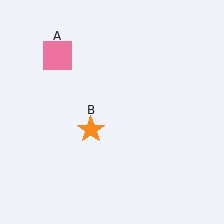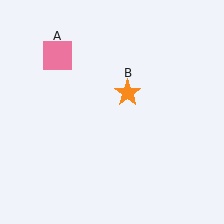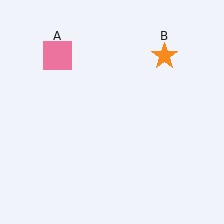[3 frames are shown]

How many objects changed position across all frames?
1 object changed position: orange star (object B).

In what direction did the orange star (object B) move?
The orange star (object B) moved up and to the right.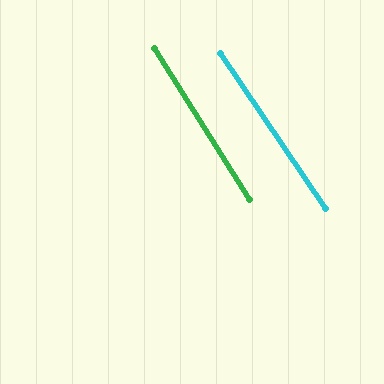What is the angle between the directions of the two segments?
Approximately 2 degrees.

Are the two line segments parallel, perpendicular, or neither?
Parallel — their directions differ by only 1.9°.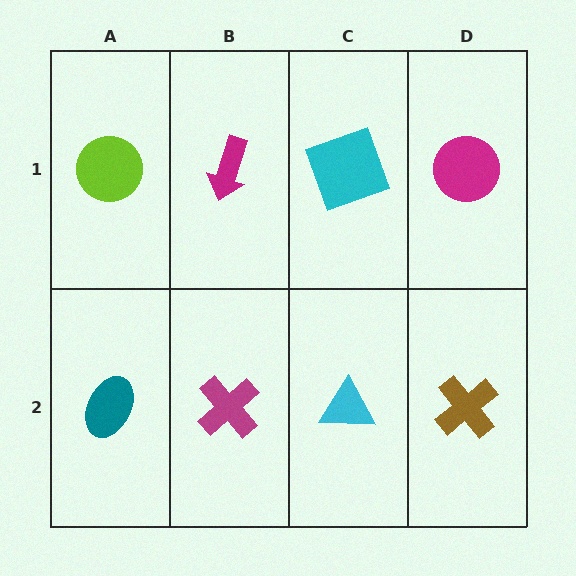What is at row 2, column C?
A cyan triangle.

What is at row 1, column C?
A cyan square.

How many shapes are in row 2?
4 shapes.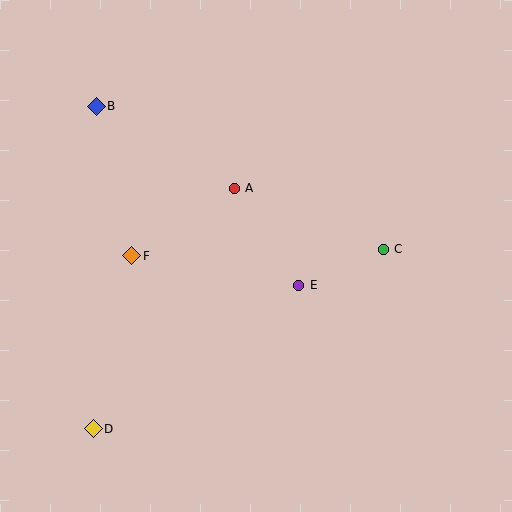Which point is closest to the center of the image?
Point E at (299, 285) is closest to the center.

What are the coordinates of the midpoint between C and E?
The midpoint between C and E is at (341, 267).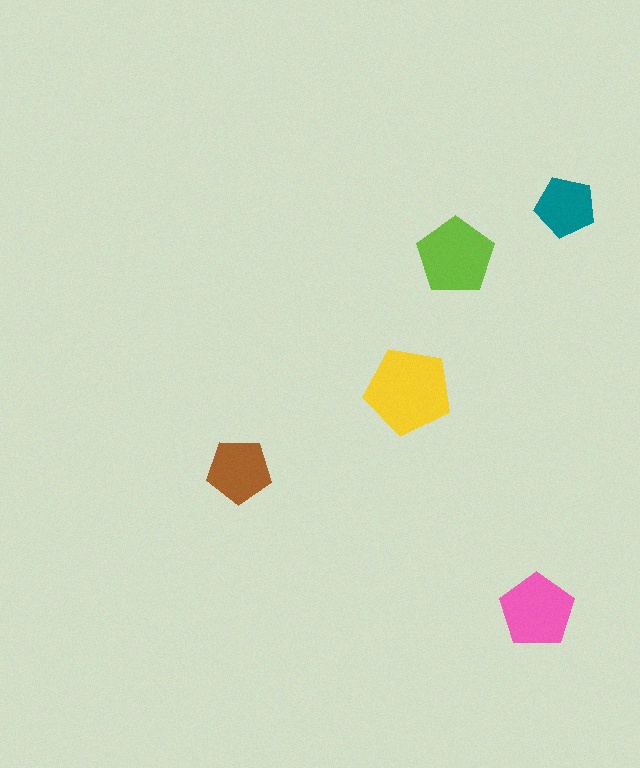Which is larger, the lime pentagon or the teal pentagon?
The lime one.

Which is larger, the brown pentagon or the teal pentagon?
The brown one.